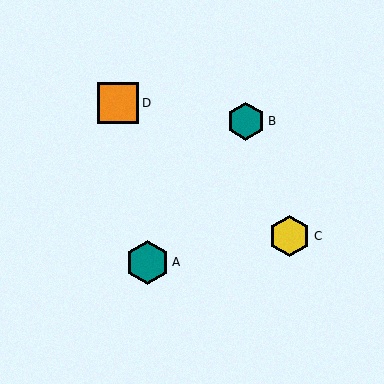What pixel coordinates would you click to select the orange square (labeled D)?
Click at (118, 103) to select the orange square D.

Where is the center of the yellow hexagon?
The center of the yellow hexagon is at (290, 236).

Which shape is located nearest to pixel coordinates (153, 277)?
The teal hexagon (labeled A) at (147, 262) is nearest to that location.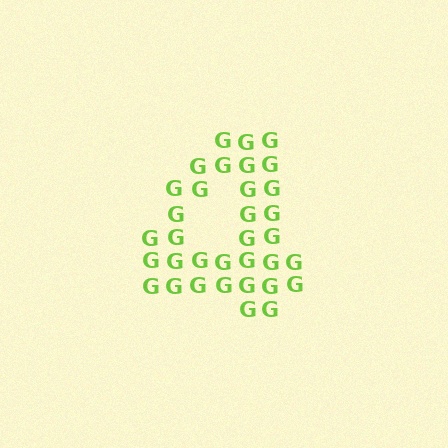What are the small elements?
The small elements are letter G's.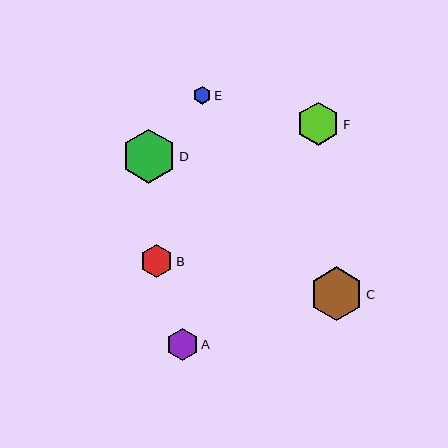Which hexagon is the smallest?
Hexagon E is the smallest with a size of approximately 18 pixels.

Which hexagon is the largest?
Hexagon D is the largest with a size of approximately 54 pixels.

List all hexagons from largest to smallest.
From largest to smallest: D, C, F, B, A, E.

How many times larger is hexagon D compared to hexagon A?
Hexagon D is approximately 1.7 times the size of hexagon A.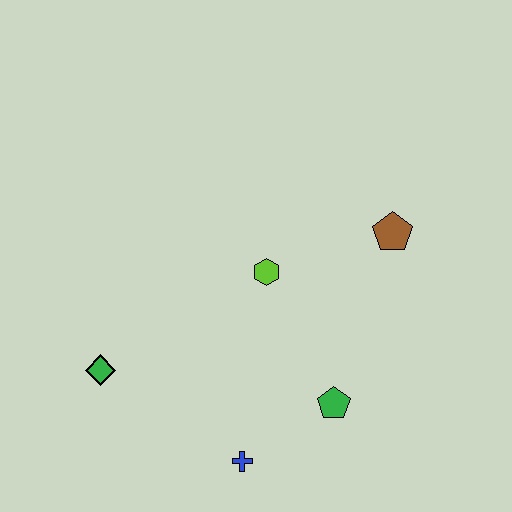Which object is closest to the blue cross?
The green pentagon is closest to the blue cross.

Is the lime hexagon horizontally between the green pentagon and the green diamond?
Yes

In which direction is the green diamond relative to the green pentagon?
The green diamond is to the left of the green pentagon.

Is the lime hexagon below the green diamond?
No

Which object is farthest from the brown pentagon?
The green diamond is farthest from the brown pentagon.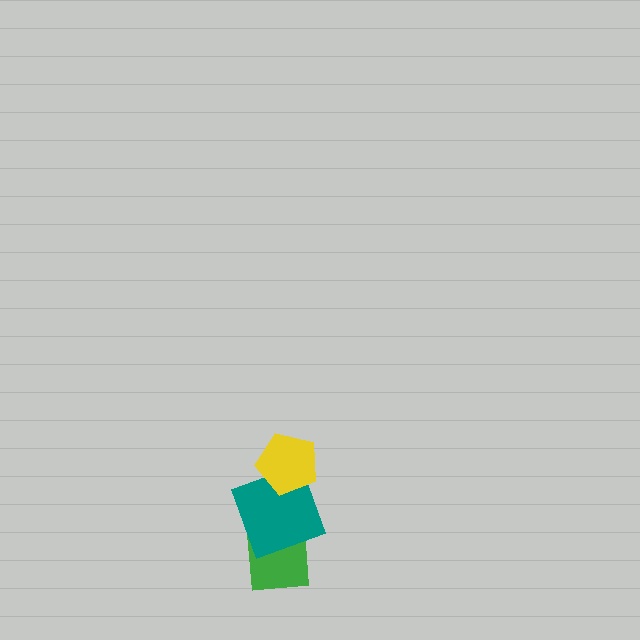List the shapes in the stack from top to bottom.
From top to bottom: the yellow pentagon, the teal square, the green square.